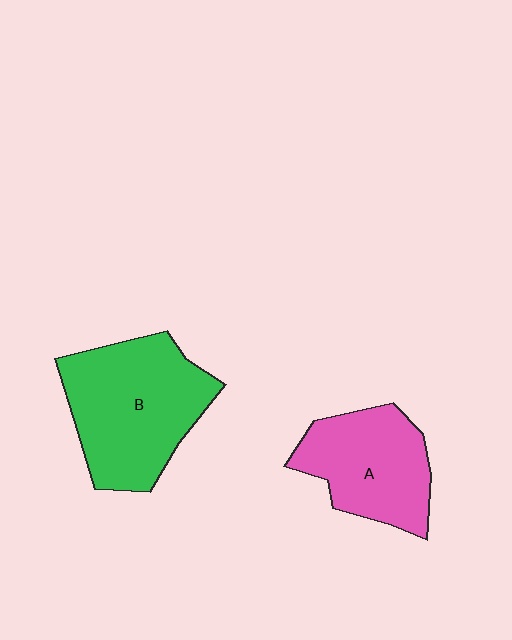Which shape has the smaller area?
Shape A (pink).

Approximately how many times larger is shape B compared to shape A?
Approximately 1.3 times.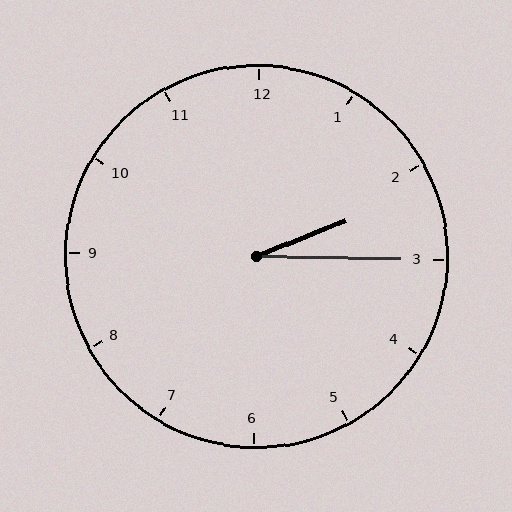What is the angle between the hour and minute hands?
Approximately 22 degrees.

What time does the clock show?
2:15.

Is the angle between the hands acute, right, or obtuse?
It is acute.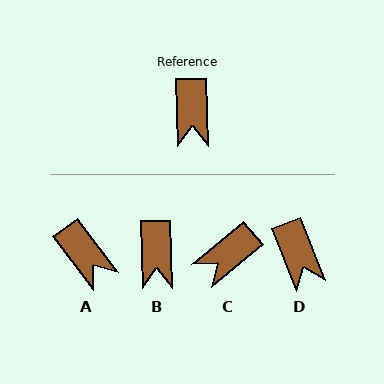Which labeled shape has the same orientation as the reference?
B.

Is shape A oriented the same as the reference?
No, it is off by about 35 degrees.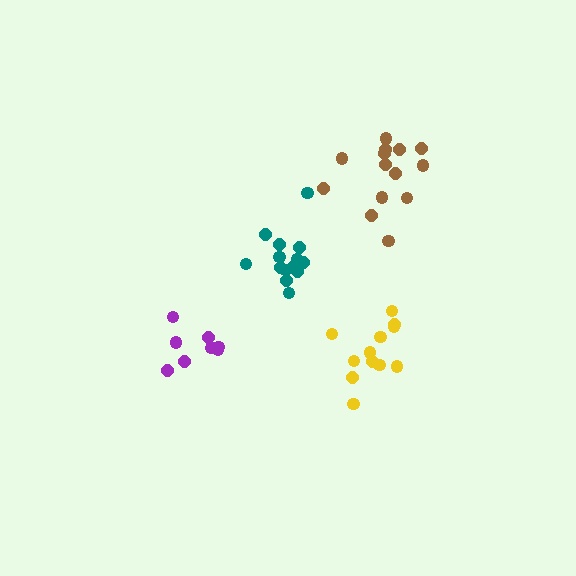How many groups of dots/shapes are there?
There are 4 groups.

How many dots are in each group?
Group 1: 14 dots, Group 2: 12 dots, Group 3: 8 dots, Group 4: 14 dots (48 total).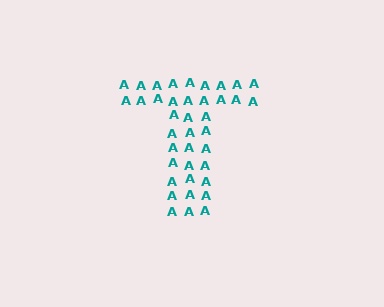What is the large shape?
The large shape is the letter T.